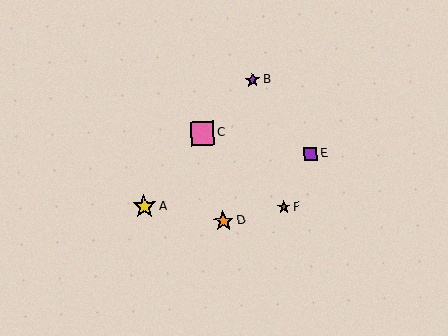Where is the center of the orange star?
The center of the orange star is at (223, 221).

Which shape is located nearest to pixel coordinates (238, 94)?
The purple star (labeled B) at (252, 80) is nearest to that location.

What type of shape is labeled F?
Shape F is a brown star.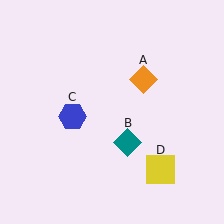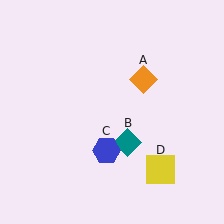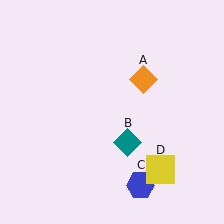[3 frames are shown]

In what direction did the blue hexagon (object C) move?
The blue hexagon (object C) moved down and to the right.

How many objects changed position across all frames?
1 object changed position: blue hexagon (object C).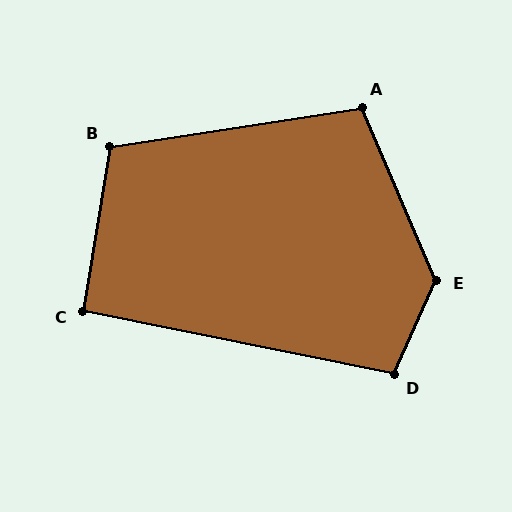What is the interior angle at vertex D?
Approximately 103 degrees (obtuse).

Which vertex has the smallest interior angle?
C, at approximately 92 degrees.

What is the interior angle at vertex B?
Approximately 108 degrees (obtuse).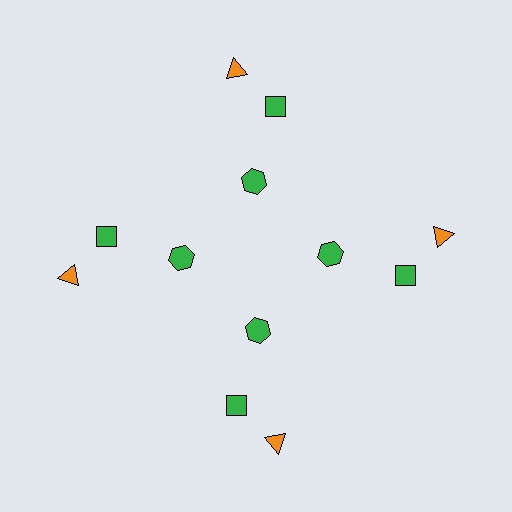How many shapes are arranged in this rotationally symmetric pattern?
There are 12 shapes, arranged in 4 groups of 3.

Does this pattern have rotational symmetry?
Yes, this pattern has 4-fold rotational symmetry. It looks the same after rotating 90 degrees around the center.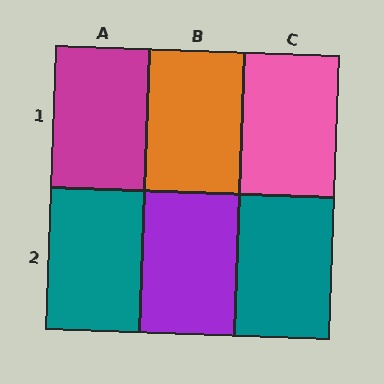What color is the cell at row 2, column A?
Teal.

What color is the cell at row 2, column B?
Purple.